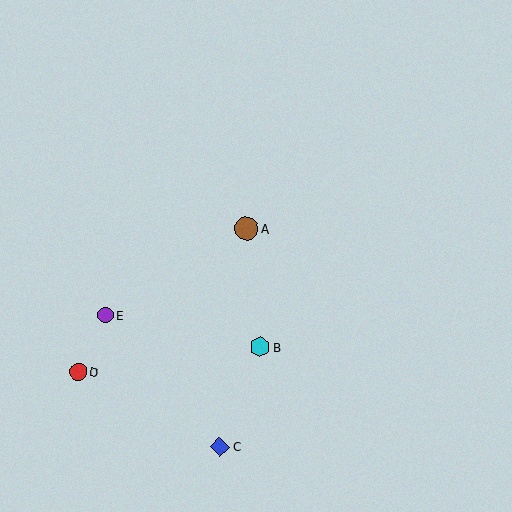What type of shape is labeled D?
Shape D is a red circle.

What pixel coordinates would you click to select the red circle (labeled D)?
Click at (78, 372) to select the red circle D.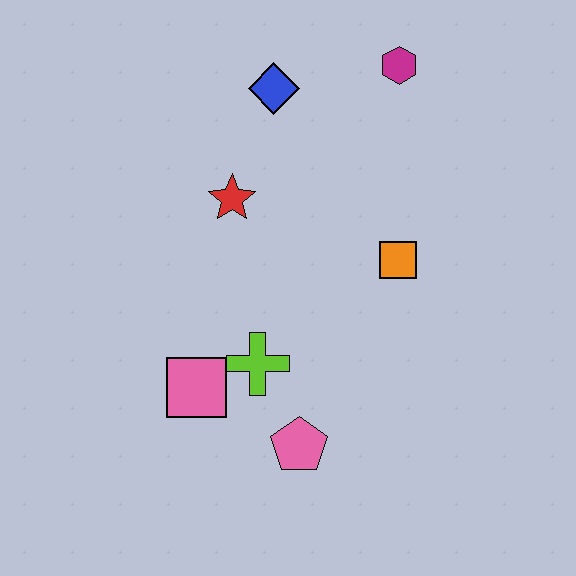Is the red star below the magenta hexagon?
Yes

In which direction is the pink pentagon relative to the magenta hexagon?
The pink pentagon is below the magenta hexagon.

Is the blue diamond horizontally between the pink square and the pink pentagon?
Yes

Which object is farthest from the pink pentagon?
The magenta hexagon is farthest from the pink pentagon.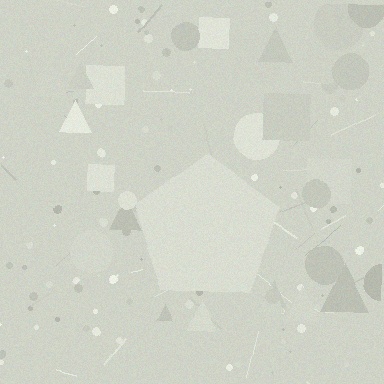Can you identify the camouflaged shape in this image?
The camouflaged shape is a pentagon.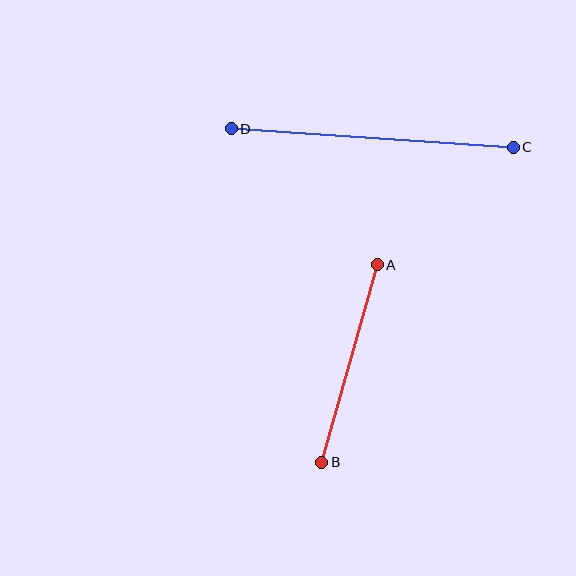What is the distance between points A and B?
The distance is approximately 205 pixels.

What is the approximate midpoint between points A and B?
The midpoint is at approximately (350, 364) pixels.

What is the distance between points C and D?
The distance is approximately 283 pixels.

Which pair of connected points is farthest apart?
Points C and D are farthest apart.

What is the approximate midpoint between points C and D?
The midpoint is at approximately (372, 138) pixels.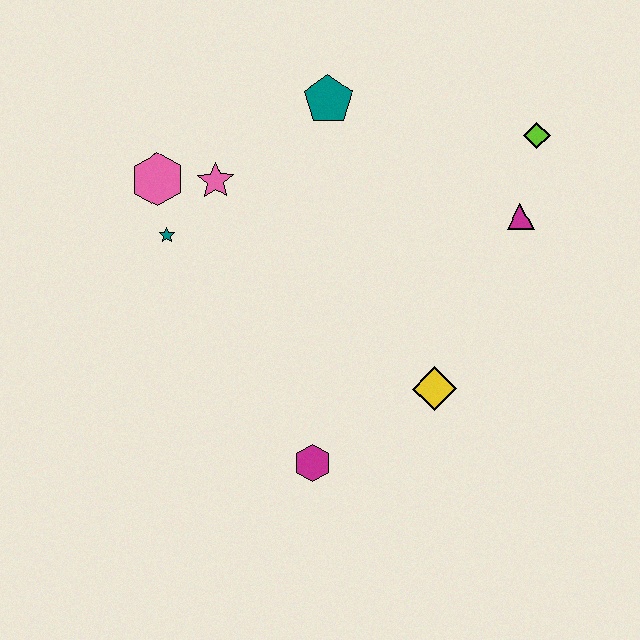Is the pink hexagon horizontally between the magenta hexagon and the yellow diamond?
No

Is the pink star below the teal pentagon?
Yes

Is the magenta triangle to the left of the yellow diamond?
No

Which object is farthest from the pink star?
The lime diamond is farthest from the pink star.